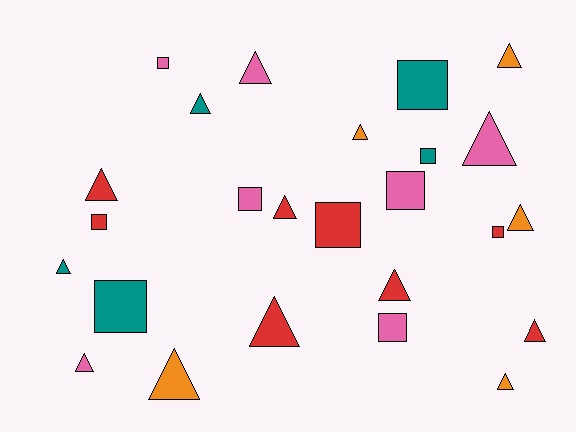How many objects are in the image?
There are 25 objects.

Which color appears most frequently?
Red, with 8 objects.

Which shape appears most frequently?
Triangle, with 15 objects.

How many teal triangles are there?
There are 2 teal triangles.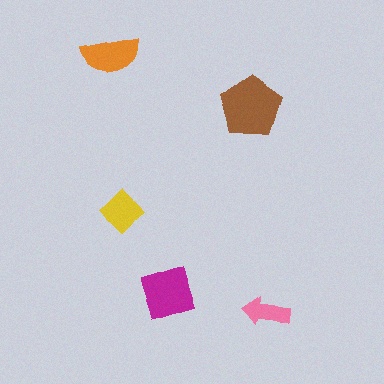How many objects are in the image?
There are 5 objects in the image.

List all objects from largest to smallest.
The brown pentagon, the magenta diamond, the orange semicircle, the yellow diamond, the pink arrow.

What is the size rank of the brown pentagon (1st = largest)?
1st.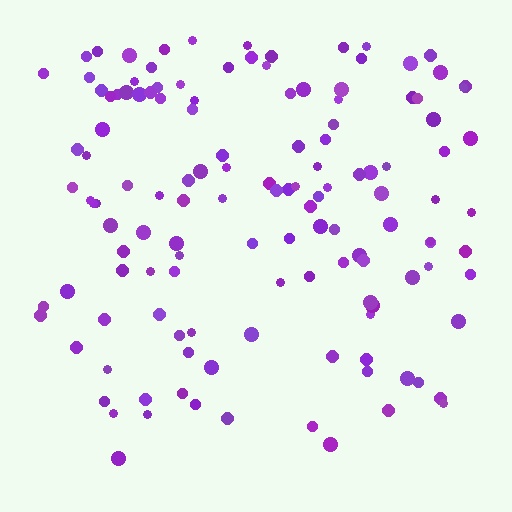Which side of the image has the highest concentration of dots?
The top.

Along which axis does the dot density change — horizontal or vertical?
Vertical.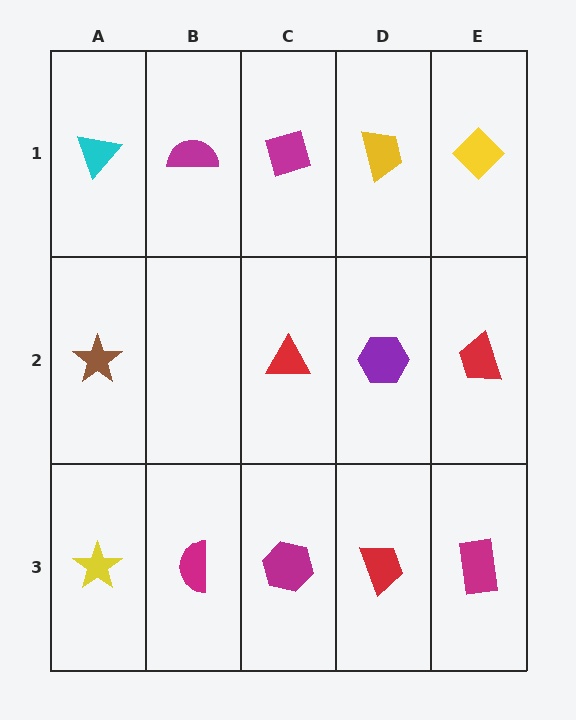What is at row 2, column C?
A red triangle.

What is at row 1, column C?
A magenta diamond.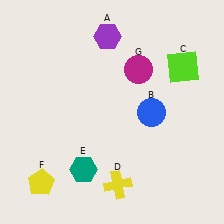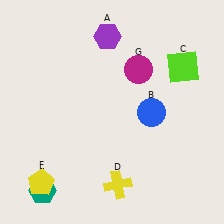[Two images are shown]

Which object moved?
The teal hexagon (E) moved left.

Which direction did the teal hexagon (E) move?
The teal hexagon (E) moved left.